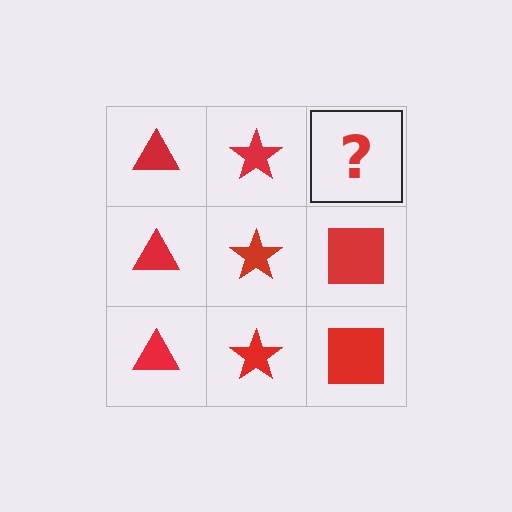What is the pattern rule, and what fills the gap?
The rule is that each column has a consistent shape. The gap should be filled with a red square.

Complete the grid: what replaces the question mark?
The question mark should be replaced with a red square.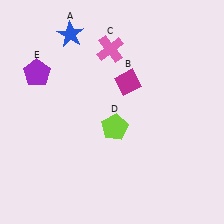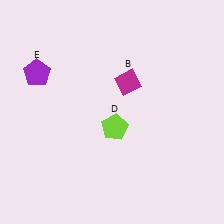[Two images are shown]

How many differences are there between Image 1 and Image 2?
There are 2 differences between the two images.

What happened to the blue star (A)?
The blue star (A) was removed in Image 2. It was in the top-left area of Image 1.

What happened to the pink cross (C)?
The pink cross (C) was removed in Image 2. It was in the top-left area of Image 1.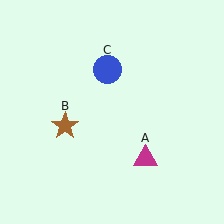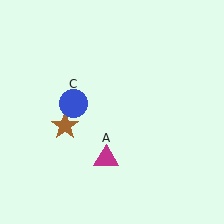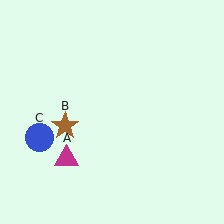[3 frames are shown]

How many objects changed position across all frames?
2 objects changed position: magenta triangle (object A), blue circle (object C).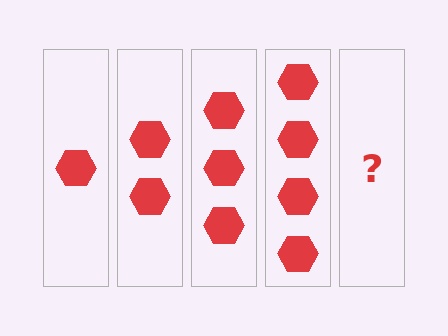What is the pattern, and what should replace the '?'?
The pattern is that each step adds one more hexagon. The '?' should be 5 hexagons.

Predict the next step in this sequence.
The next step is 5 hexagons.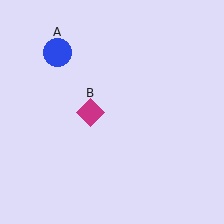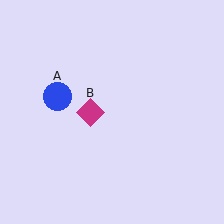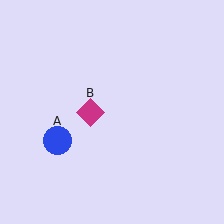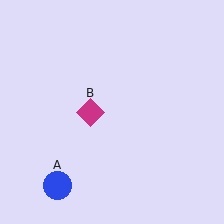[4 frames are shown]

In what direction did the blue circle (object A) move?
The blue circle (object A) moved down.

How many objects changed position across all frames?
1 object changed position: blue circle (object A).